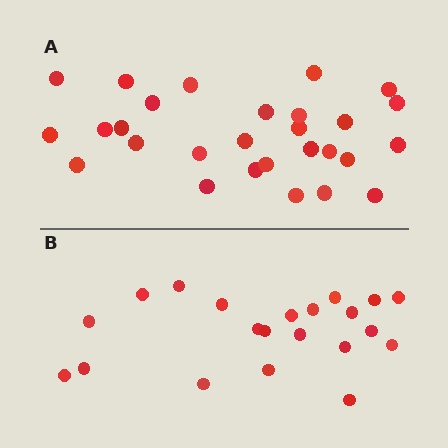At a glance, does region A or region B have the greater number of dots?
Region A (the top region) has more dots.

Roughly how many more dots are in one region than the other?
Region A has roughly 8 or so more dots than region B.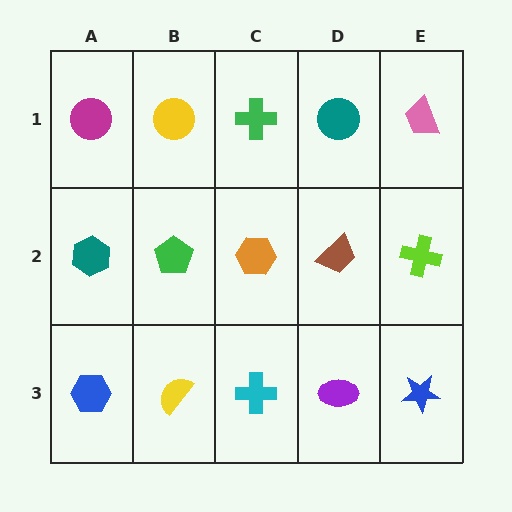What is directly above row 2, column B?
A yellow circle.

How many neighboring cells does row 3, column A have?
2.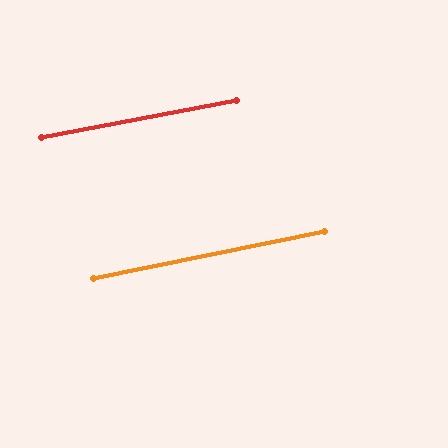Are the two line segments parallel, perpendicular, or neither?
Parallel — their directions differ by only 0.6°.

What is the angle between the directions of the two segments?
Approximately 1 degree.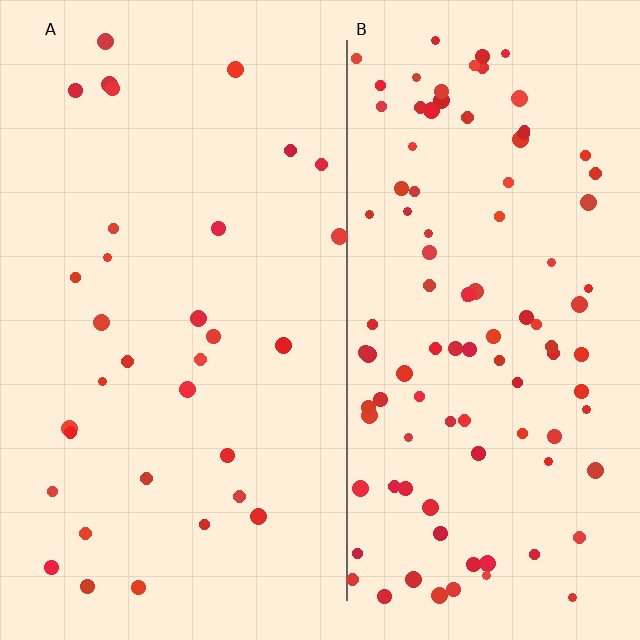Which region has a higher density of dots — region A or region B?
B (the right).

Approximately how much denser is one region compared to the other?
Approximately 3.1× — region B over region A.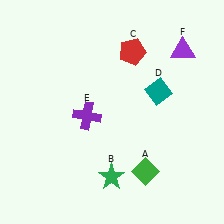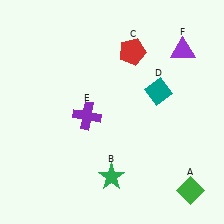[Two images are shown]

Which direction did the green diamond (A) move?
The green diamond (A) moved right.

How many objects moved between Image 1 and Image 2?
1 object moved between the two images.